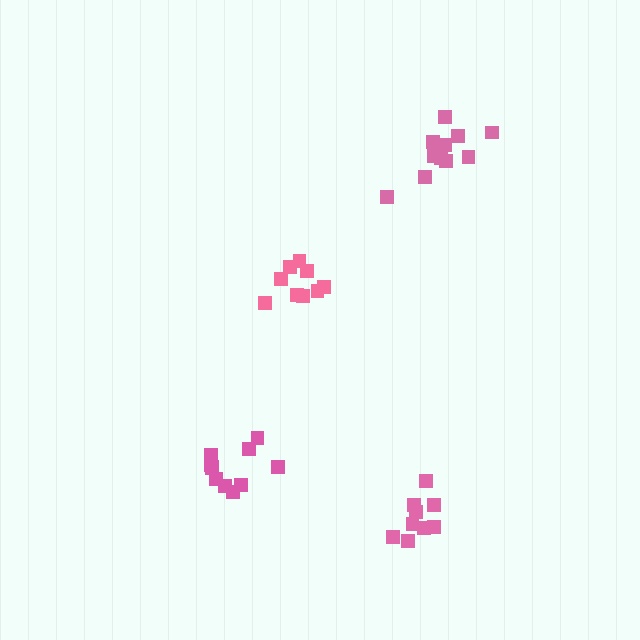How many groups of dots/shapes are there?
There are 4 groups.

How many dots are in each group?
Group 1: 9 dots, Group 2: 9 dots, Group 3: 11 dots, Group 4: 11 dots (40 total).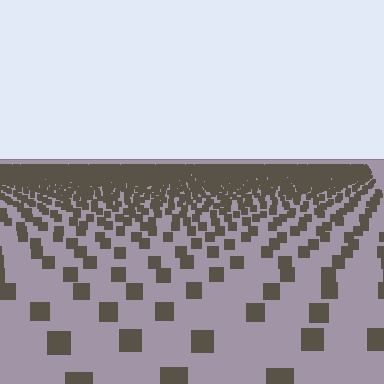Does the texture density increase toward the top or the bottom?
Density increases toward the top.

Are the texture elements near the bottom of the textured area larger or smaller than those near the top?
Larger. Near the bottom, elements are closer to the viewer and appear at a bigger on-screen size.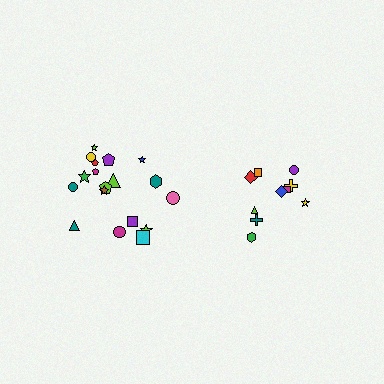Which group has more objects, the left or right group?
The left group.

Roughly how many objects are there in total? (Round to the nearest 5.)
Roughly 30 objects in total.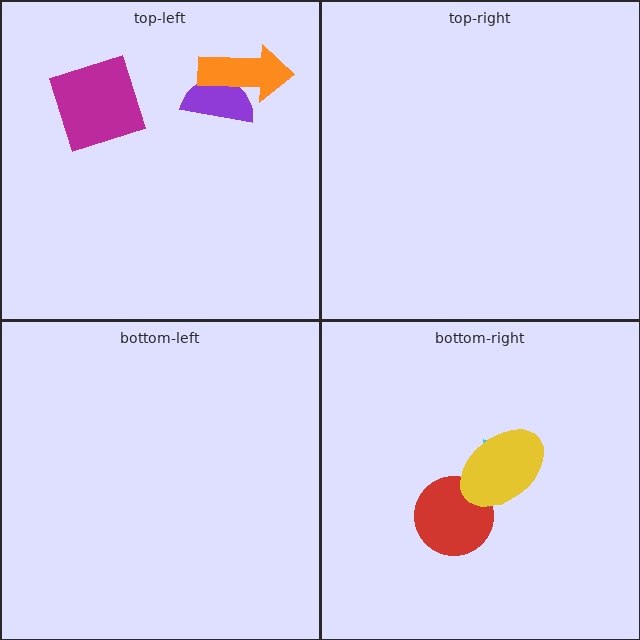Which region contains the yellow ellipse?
The bottom-right region.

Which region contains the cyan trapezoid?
The bottom-right region.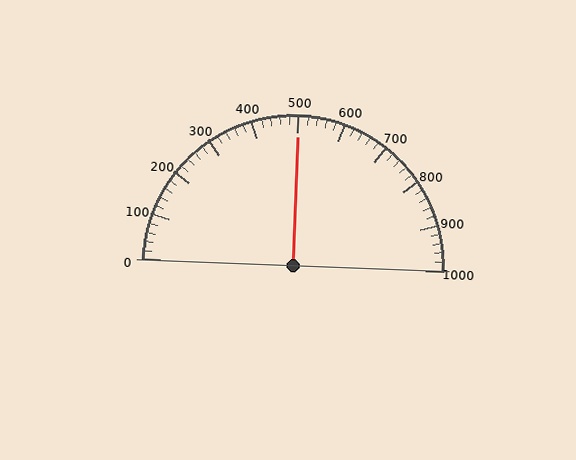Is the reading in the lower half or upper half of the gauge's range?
The reading is in the upper half of the range (0 to 1000).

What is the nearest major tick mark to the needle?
The nearest major tick mark is 500.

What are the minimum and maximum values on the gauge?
The gauge ranges from 0 to 1000.